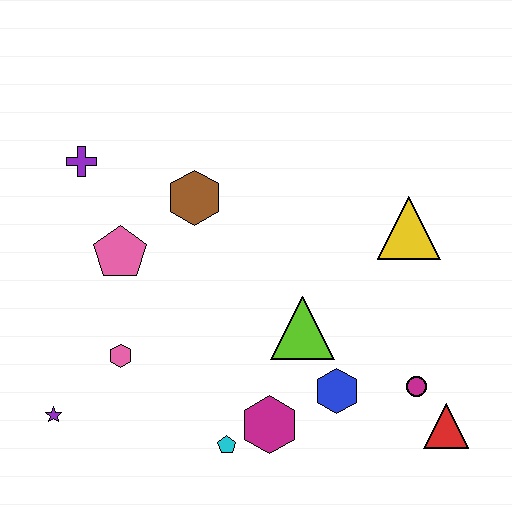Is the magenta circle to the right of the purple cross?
Yes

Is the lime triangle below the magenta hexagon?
No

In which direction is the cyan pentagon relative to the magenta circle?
The cyan pentagon is to the left of the magenta circle.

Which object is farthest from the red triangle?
The purple cross is farthest from the red triangle.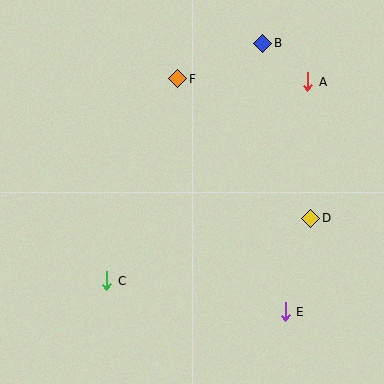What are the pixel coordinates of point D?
Point D is at (311, 218).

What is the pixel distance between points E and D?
The distance between E and D is 97 pixels.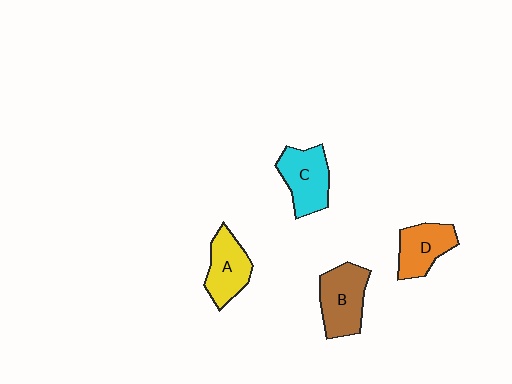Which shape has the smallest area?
Shape D (orange).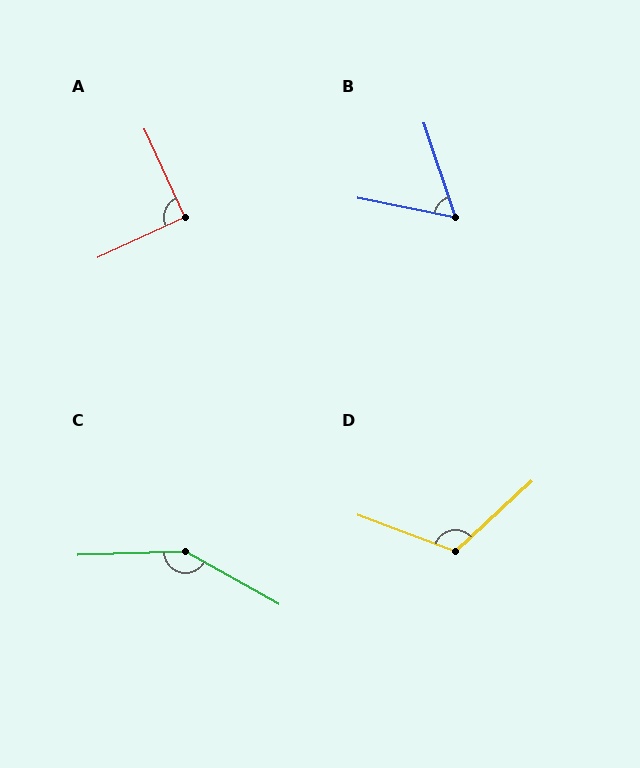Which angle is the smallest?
B, at approximately 60 degrees.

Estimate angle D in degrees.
Approximately 117 degrees.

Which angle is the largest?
C, at approximately 149 degrees.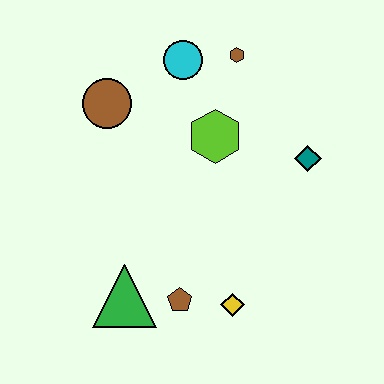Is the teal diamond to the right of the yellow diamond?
Yes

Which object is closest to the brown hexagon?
The cyan circle is closest to the brown hexagon.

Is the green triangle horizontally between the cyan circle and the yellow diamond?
No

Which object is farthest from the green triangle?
The brown hexagon is farthest from the green triangle.